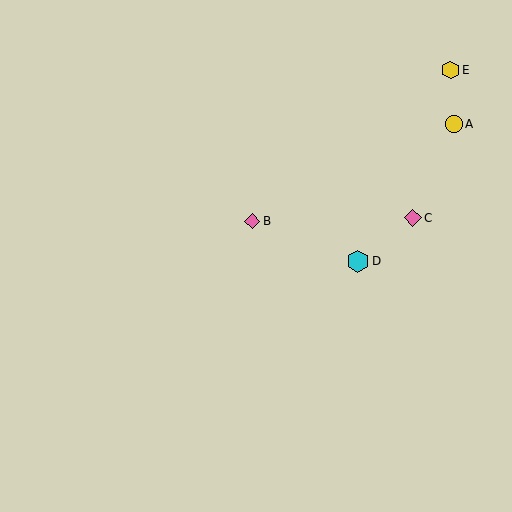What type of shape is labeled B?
Shape B is a pink diamond.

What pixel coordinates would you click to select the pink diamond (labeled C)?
Click at (413, 218) to select the pink diamond C.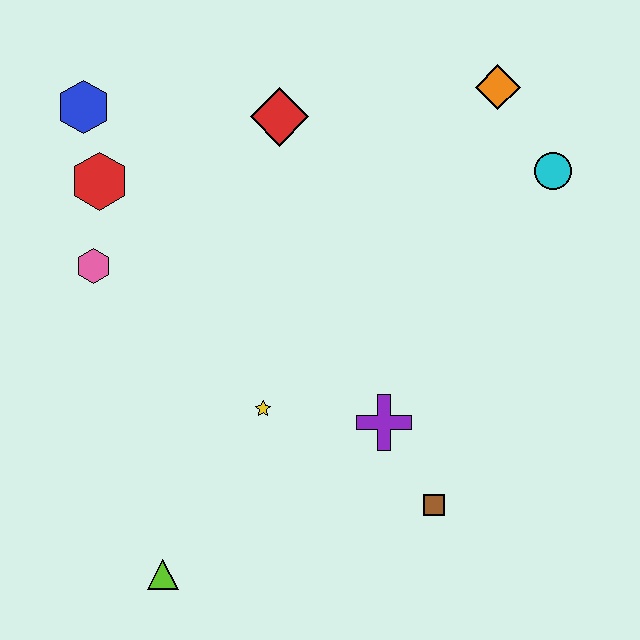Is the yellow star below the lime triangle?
No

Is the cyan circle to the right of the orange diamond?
Yes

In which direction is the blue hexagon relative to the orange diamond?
The blue hexagon is to the left of the orange diamond.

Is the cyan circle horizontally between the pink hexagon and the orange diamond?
No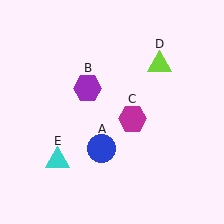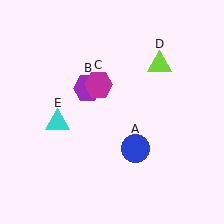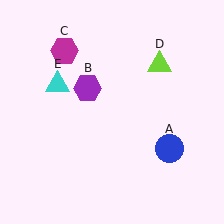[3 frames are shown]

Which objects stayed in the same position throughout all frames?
Purple hexagon (object B) and lime triangle (object D) remained stationary.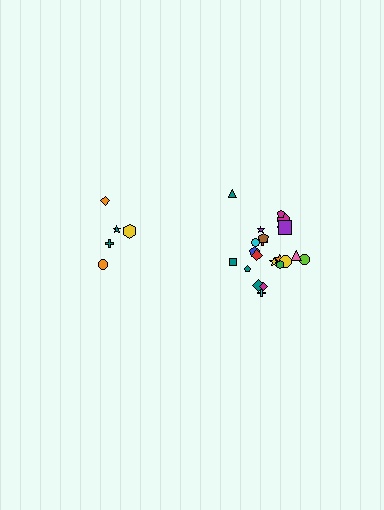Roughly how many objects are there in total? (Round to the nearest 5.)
Roughly 25 objects in total.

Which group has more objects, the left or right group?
The right group.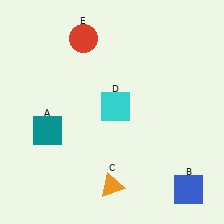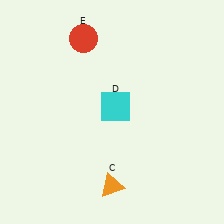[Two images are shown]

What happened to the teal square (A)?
The teal square (A) was removed in Image 2. It was in the bottom-left area of Image 1.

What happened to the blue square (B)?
The blue square (B) was removed in Image 2. It was in the bottom-right area of Image 1.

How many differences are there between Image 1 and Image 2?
There are 2 differences between the two images.